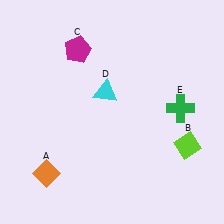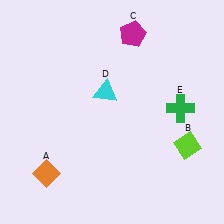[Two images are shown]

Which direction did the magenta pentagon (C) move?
The magenta pentagon (C) moved right.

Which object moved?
The magenta pentagon (C) moved right.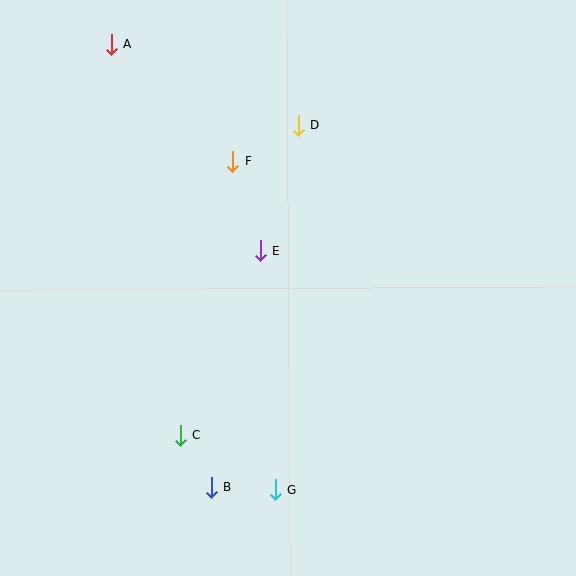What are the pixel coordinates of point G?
Point G is at (276, 490).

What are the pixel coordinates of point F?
Point F is at (233, 162).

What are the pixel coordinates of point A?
Point A is at (111, 44).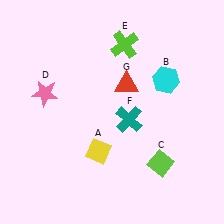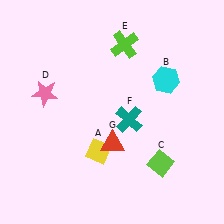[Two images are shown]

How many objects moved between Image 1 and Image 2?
1 object moved between the two images.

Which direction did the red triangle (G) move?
The red triangle (G) moved down.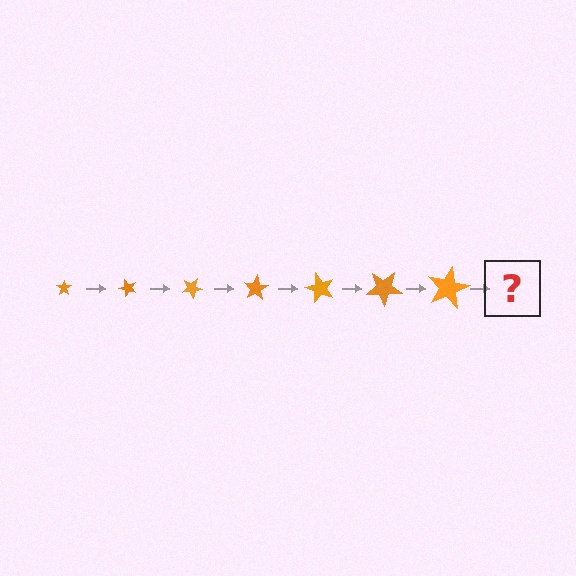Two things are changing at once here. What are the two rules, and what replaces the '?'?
The two rules are that the star grows larger each step and it rotates 50 degrees each step. The '?' should be a star, larger than the previous one and rotated 350 degrees from the start.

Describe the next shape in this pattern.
It should be a star, larger than the previous one and rotated 350 degrees from the start.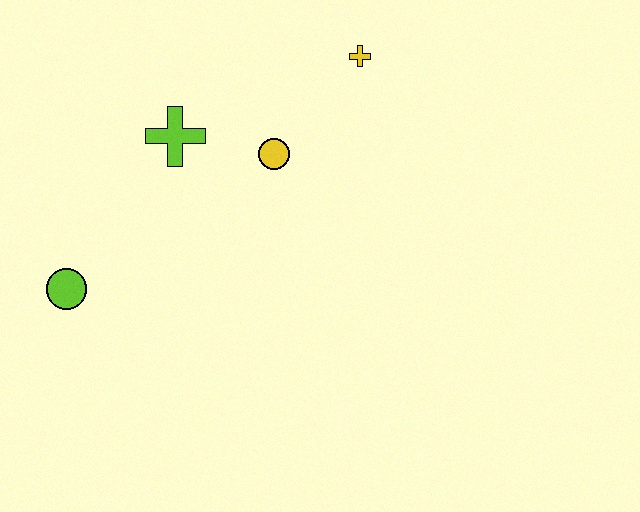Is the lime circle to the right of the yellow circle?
No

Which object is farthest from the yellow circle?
The lime circle is farthest from the yellow circle.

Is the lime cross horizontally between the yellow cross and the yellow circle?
No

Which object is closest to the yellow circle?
The lime cross is closest to the yellow circle.